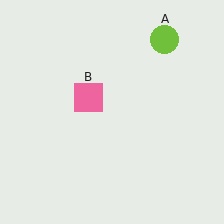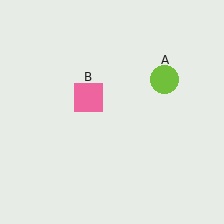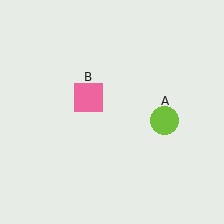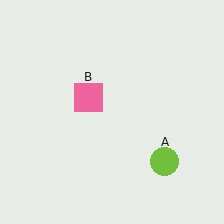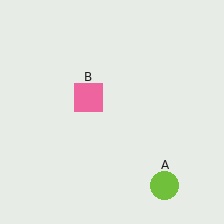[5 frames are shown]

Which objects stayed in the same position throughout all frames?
Pink square (object B) remained stationary.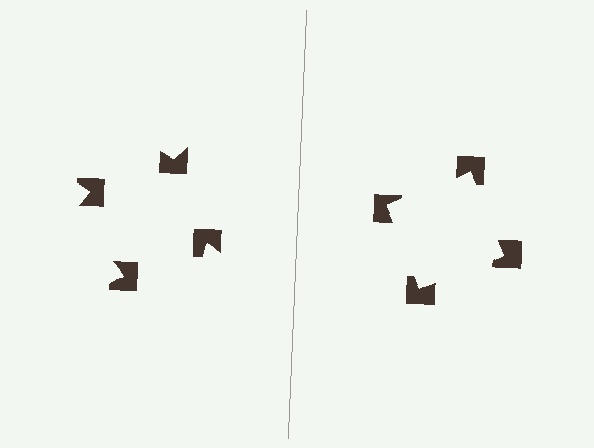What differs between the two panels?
The notched squares are positioned identically on both sides; only the wedge orientations differ. On the right they align to a square; on the left they are misaligned.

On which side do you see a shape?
An illusory square appears on the right side. On the left side the wedge cuts are rotated, so no coherent shape forms.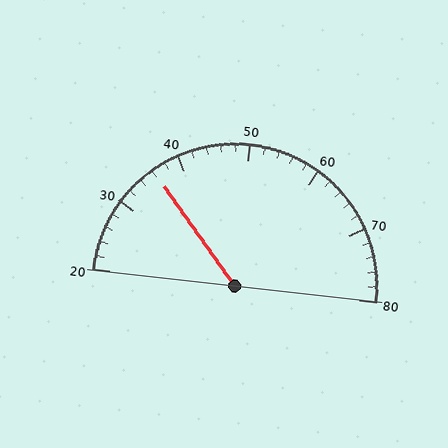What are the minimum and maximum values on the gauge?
The gauge ranges from 20 to 80.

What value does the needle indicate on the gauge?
The needle indicates approximately 36.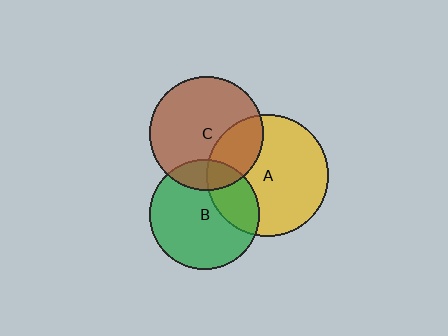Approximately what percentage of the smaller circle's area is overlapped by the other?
Approximately 25%.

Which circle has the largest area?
Circle A (yellow).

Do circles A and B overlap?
Yes.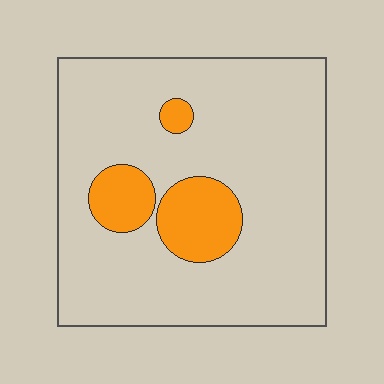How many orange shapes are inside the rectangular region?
3.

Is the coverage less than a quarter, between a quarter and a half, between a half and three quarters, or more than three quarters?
Less than a quarter.